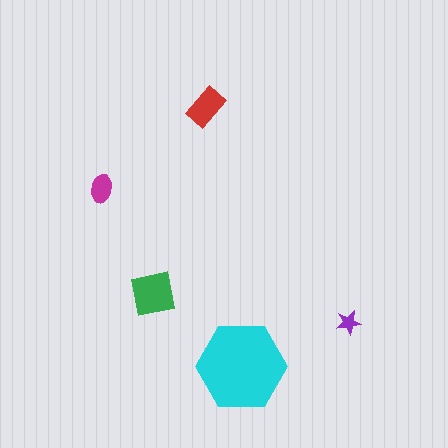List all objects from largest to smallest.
The cyan hexagon, the green square, the red rectangle, the magenta ellipse, the purple star.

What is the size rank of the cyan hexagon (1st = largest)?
1st.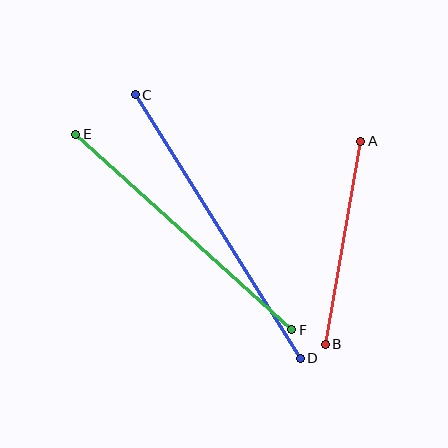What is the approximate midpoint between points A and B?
The midpoint is at approximately (343, 243) pixels.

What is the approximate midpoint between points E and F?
The midpoint is at approximately (184, 232) pixels.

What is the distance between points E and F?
The distance is approximately 291 pixels.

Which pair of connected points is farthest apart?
Points C and D are farthest apart.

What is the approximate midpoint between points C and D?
The midpoint is at approximately (218, 227) pixels.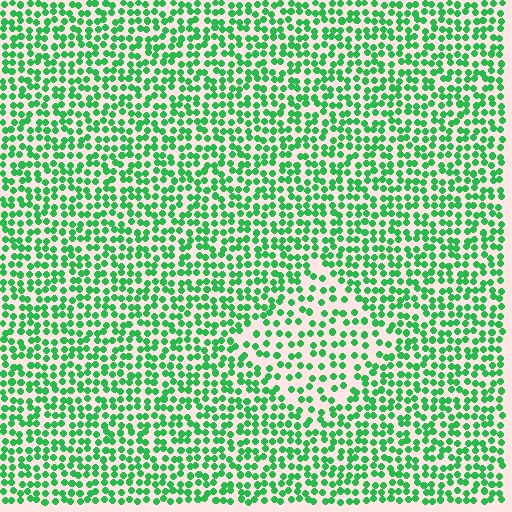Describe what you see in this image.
The image contains small green elements arranged at two different densities. A diamond-shaped region is visible where the elements are less densely packed than the surrounding area.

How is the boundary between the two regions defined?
The boundary is defined by a change in element density (approximately 1.7x ratio). All elements are the same color, size, and shape.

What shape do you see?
I see a diamond.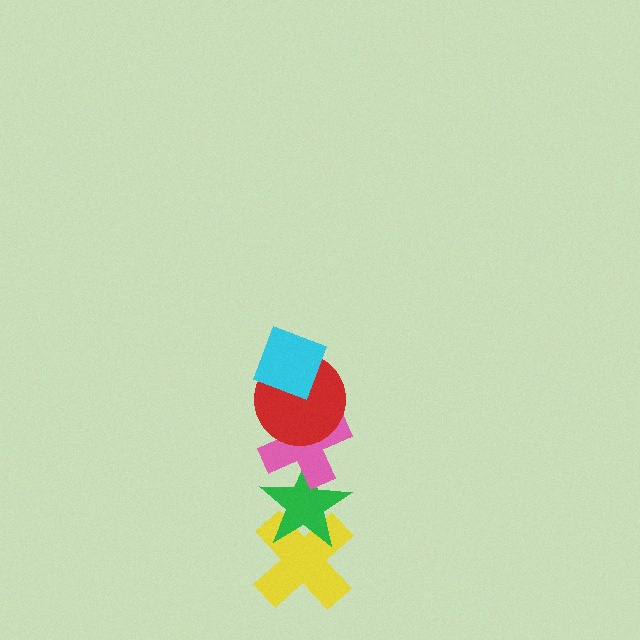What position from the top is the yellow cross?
The yellow cross is 5th from the top.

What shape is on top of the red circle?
The cyan diamond is on top of the red circle.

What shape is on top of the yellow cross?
The green star is on top of the yellow cross.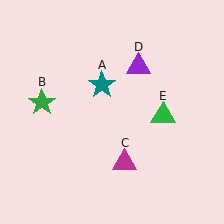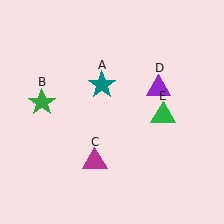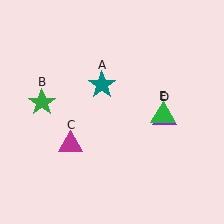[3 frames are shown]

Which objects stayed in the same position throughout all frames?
Teal star (object A) and green star (object B) and green triangle (object E) remained stationary.